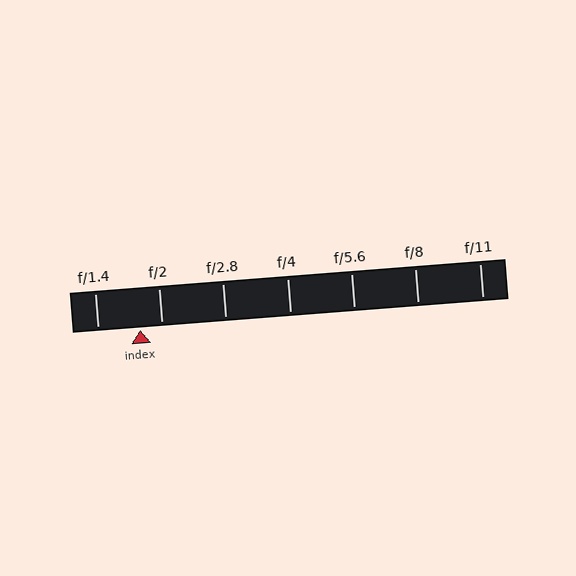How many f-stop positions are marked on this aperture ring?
There are 7 f-stop positions marked.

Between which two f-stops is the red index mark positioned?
The index mark is between f/1.4 and f/2.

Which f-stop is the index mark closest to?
The index mark is closest to f/2.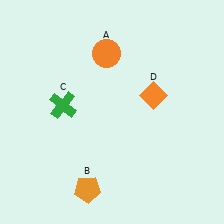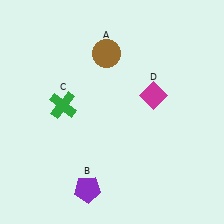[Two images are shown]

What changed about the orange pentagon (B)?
In Image 1, B is orange. In Image 2, it changed to purple.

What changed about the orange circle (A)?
In Image 1, A is orange. In Image 2, it changed to brown.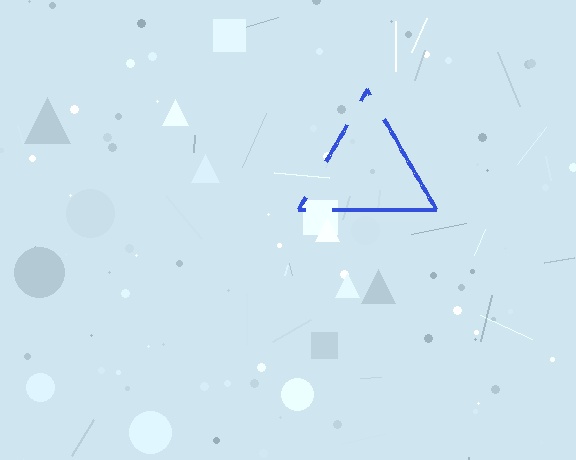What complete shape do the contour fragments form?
The contour fragments form a triangle.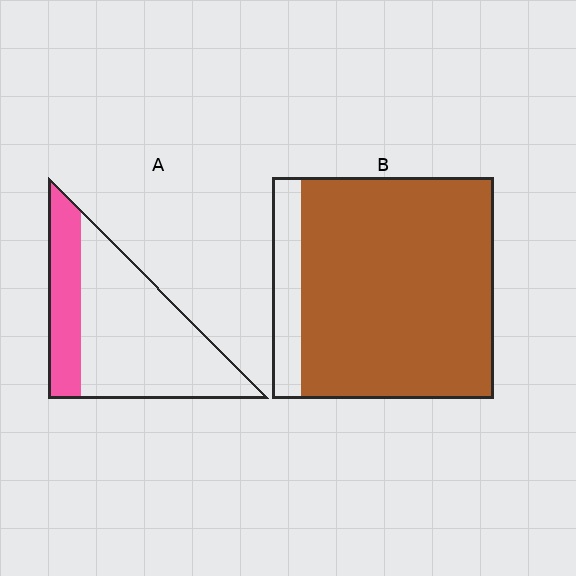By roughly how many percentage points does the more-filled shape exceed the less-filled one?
By roughly 60 percentage points (B over A).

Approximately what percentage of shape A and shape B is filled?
A is approximately 30% and B is approximately 85%.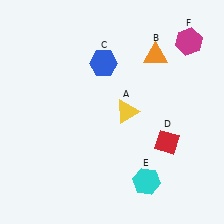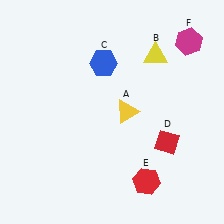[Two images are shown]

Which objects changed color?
B changed from orange to yellow. E changed from cyan to red.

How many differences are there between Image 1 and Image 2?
There are 2 differences between the two images.